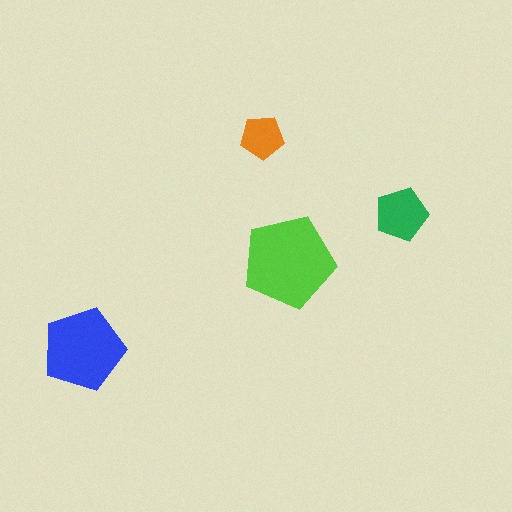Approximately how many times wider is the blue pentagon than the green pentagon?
About 1.5 times wider.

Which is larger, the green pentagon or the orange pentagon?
The green one.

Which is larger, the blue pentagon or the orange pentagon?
The blue one.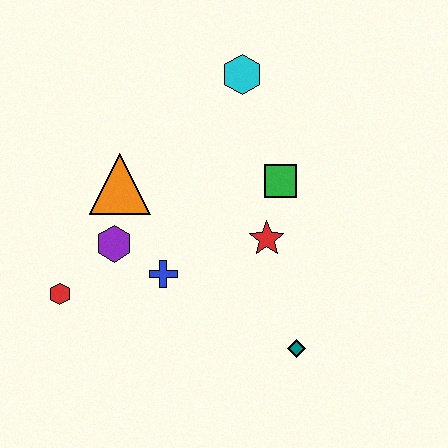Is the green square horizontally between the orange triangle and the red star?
No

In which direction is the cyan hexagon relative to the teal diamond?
The cyan hexagon is above the teal diamond.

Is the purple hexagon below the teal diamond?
No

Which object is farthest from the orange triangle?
The teal diamond is farthest from the orange triangle.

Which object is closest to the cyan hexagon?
The green square is closest to the cyan hexagon.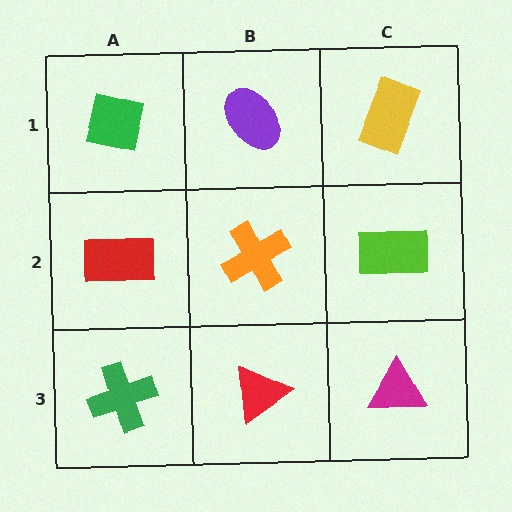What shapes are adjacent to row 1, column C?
A lime rectangle (row 2, column C), a purple ellipse (row 1, column B).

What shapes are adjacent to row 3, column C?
A lime rectangle (row 2, column C), a red triangle (row 3, column B).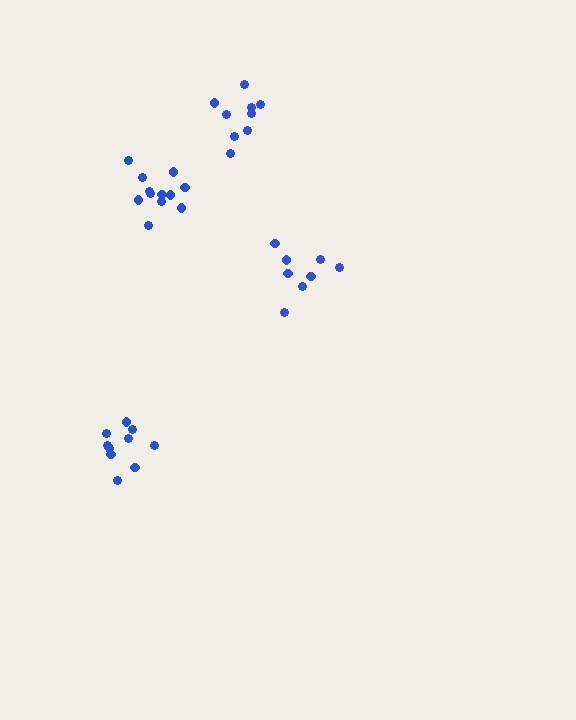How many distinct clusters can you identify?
There are 4 distinct clusters.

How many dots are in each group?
Group 1: 12 dots, Group 2: 10 dots, Group 3: 8 dots, Group 4: 9 dots (39 total).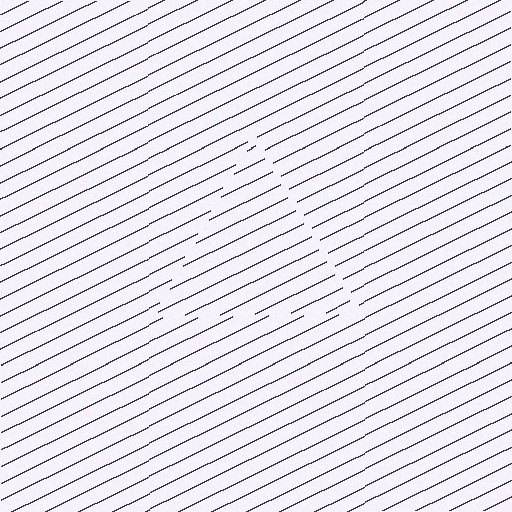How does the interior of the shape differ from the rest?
The interior of the shape contains the same grating, shifted by half a period — the contour is defined by the phase discontinuity where line-ends from the inner and outer gratings abut.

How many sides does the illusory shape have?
3 sides — the line-ends trace a triangle.